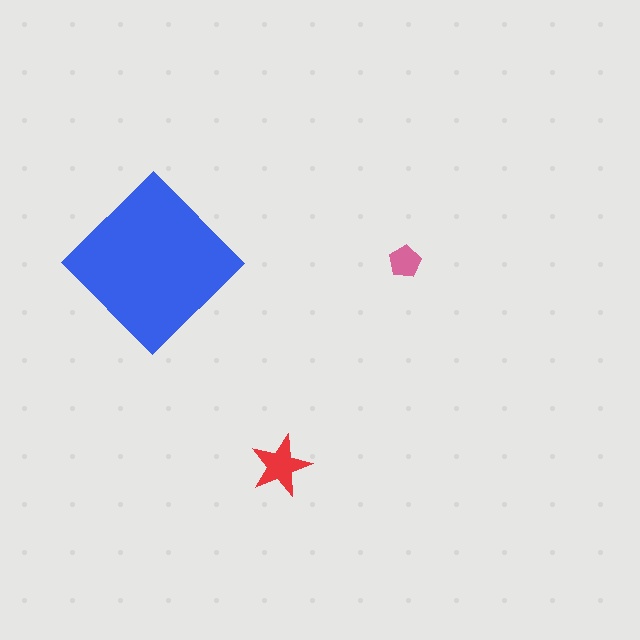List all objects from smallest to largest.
The pink pentagon, the red star, the blue diamond.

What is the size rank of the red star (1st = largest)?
2nd.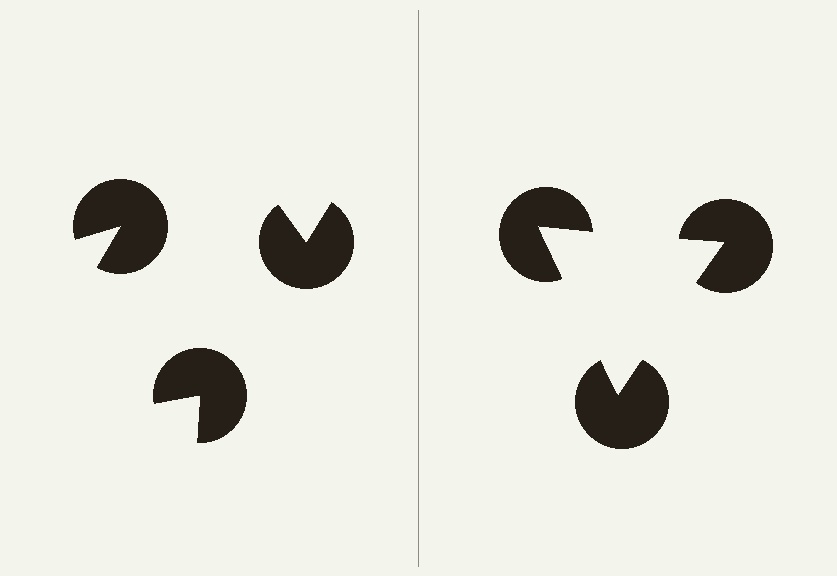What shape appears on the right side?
An illusory triangle.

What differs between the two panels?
The pac-man discs are positioned identically on both sides; only the wedge orientations differ. On the right they align to a triangle; on the left they are misaligned.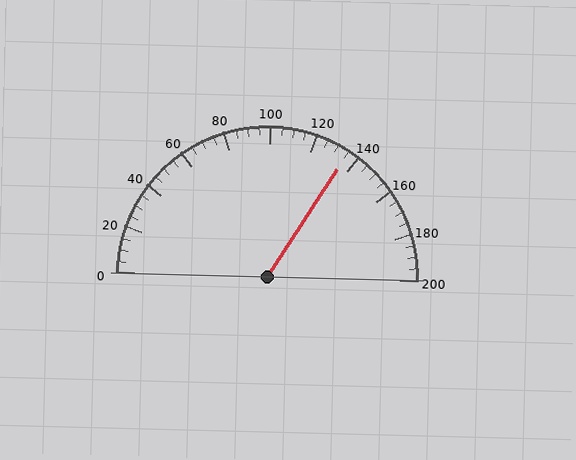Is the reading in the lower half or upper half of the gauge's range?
The reading is in the upper half of the range (0 to 200).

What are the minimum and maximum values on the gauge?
The gauge ranges from 0 to 200.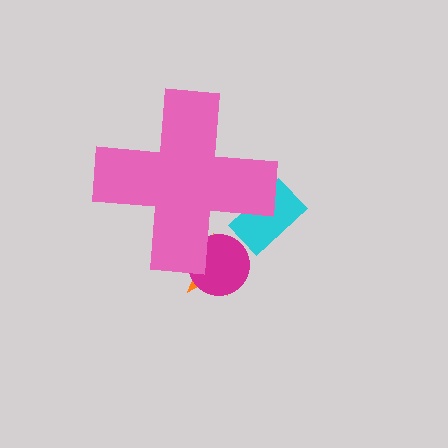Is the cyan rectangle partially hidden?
Yes, the cyan rectangle is partially hidden behind the pink cross.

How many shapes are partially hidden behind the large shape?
3 shapes are partially hidden.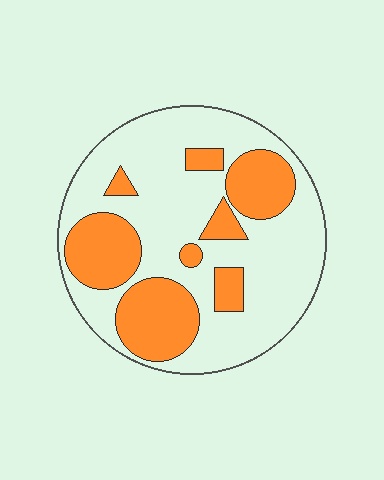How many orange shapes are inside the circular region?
8.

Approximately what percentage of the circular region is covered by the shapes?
Approximately 35%.